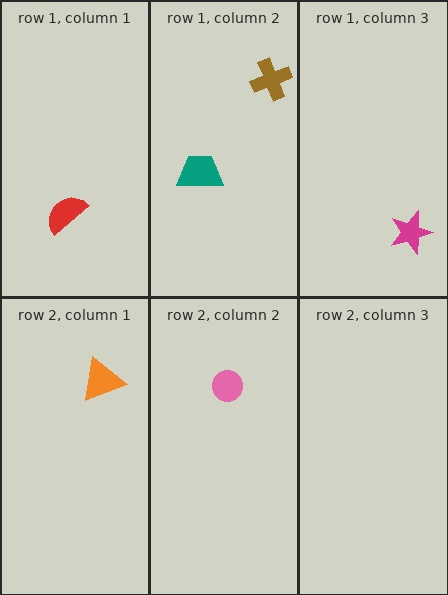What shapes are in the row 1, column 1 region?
The red semicircle.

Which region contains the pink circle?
The row 2, column 2 region.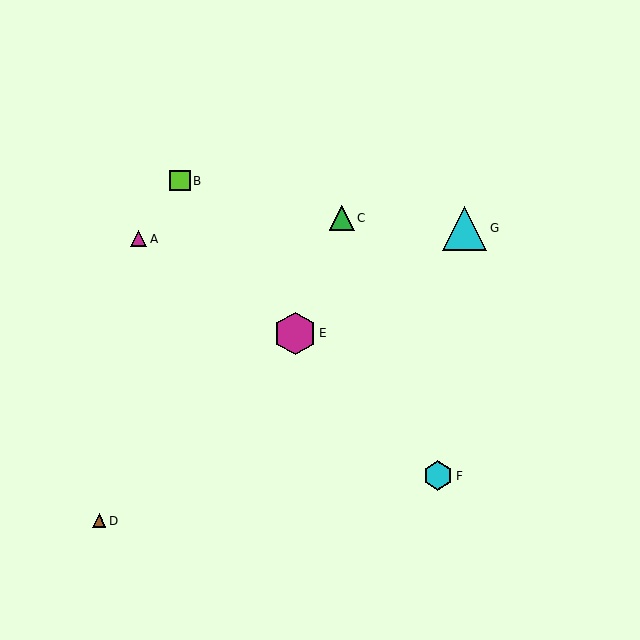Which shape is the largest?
The cyan triangle (labeled G) is the largest.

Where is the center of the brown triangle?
The center of the brown triangle is at (99, 521).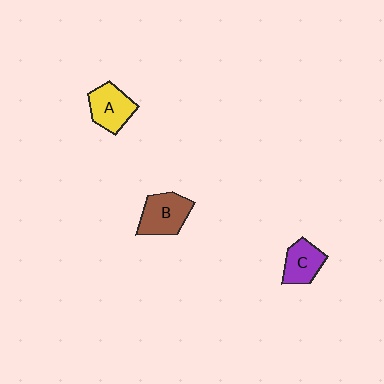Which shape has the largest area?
Shape B (brown).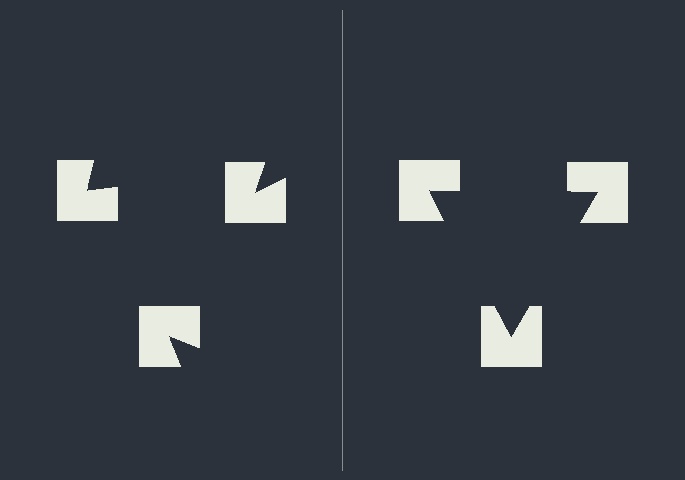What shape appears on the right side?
An illusory triangle.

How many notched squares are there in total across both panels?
6 — 3 on each side.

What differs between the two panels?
The notched squares are positioned identically on both sides; only the wedge orientations differ. On the right they align to a triangle; on the left they are misaligned.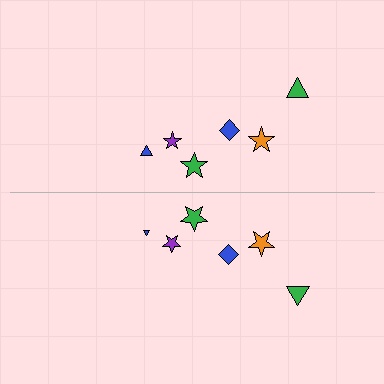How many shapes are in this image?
There are 12 shapes in this image.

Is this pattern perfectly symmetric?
No, the pattern is not perfectly symmetric. The blue triangle on the bottom side has a different size than its mirror counterpart.